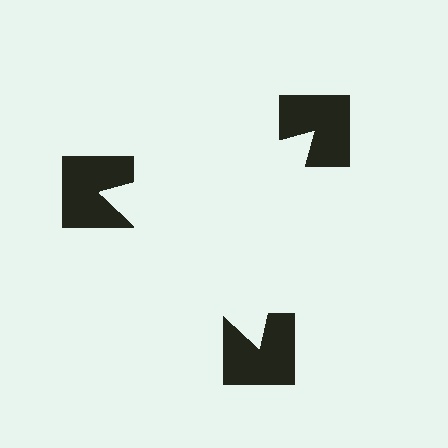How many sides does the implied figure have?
3 sides.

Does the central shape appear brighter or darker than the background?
It typically appears slightly brighter than the background, even though no actual brightness change is drawn.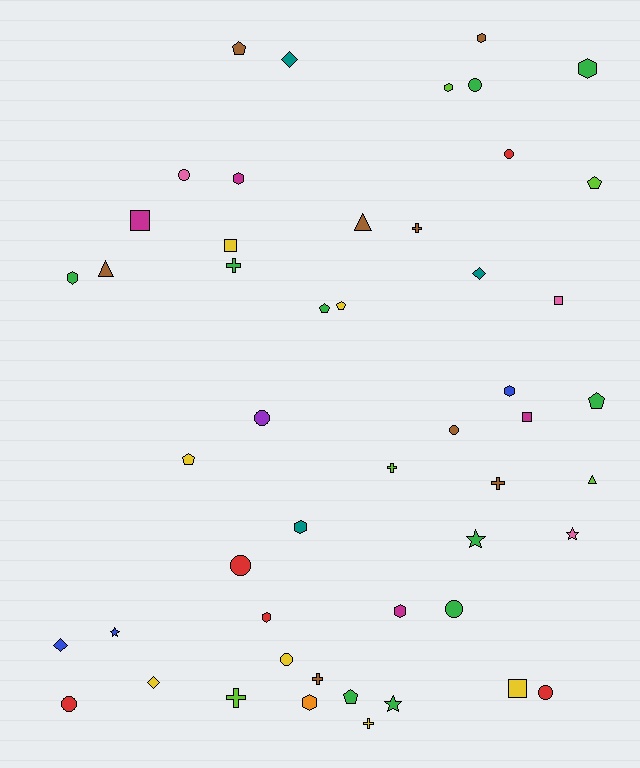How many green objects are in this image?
There are 10 green objects.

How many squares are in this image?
There are 5 squares.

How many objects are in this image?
There are 50 objects.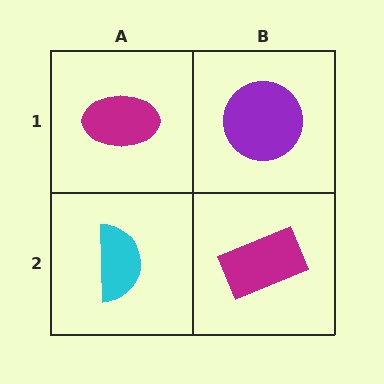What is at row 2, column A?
A cyan semicircle.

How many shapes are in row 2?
2 shapes.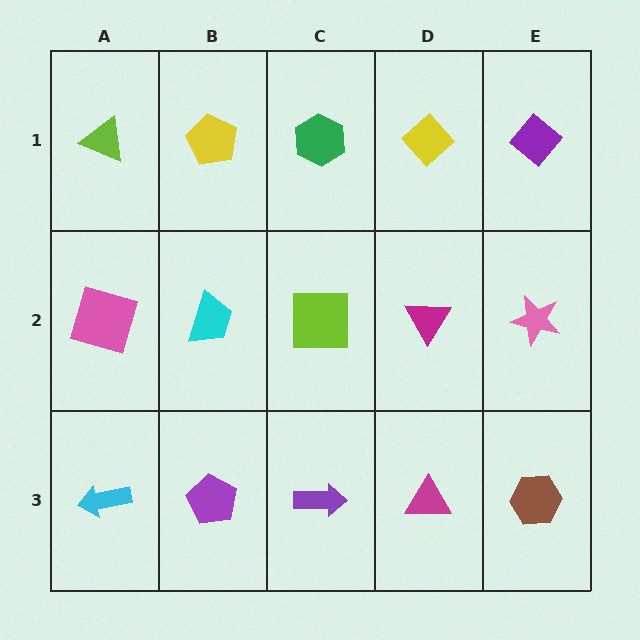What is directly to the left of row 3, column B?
A cyan arrow.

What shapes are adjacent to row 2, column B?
A yellow pentagon (row 1, column B), a purple pentagon (row 3, column B), a pink square (row 2, column A), a lime square (row 2, column C).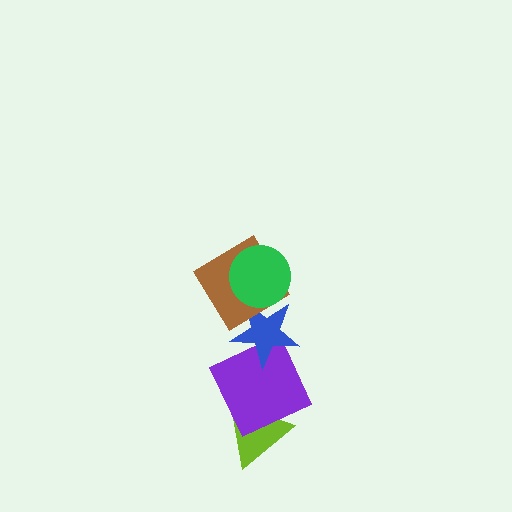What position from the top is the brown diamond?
The brown diamond is 2nd from the top.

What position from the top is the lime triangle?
The lime triangle is 5th from the top.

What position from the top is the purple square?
The purple square is 4th from the top.